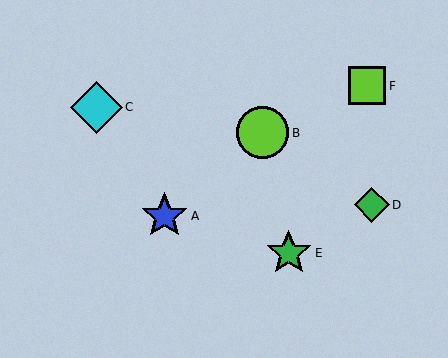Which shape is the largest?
The cyan diamond (labeled C) is the largest.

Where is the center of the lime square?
The center of the lime square is at (367, 86).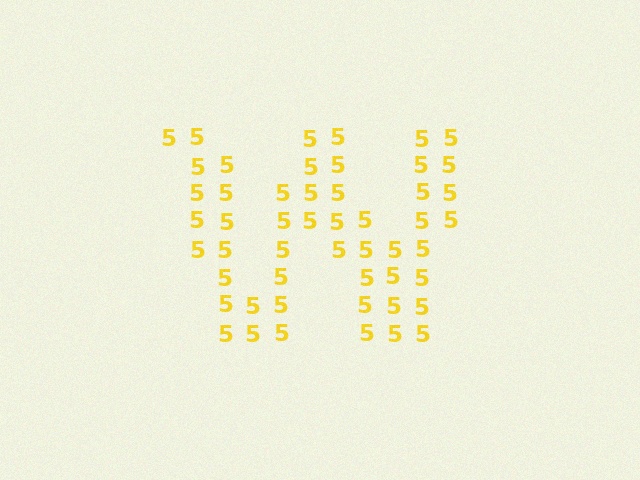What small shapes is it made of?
It is made of small digit 5's.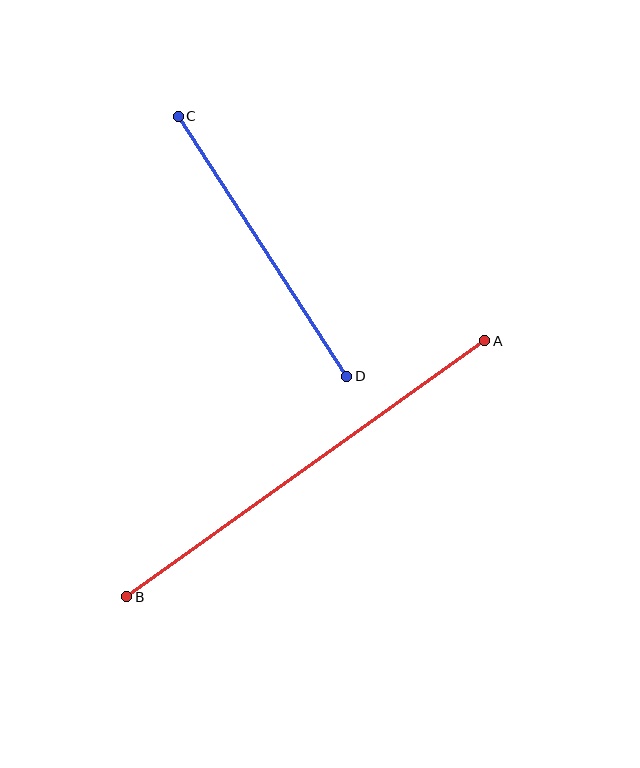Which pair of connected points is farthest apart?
Points A and B are farthest apart.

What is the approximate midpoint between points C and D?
The midpoint is at approximately (262, 246) pixels.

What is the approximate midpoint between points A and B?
The midpoint is at approximately (306, 469) pixels.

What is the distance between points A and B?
The distance is approximately 440 pixels.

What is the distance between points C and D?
The distance is approximately 310 pixels.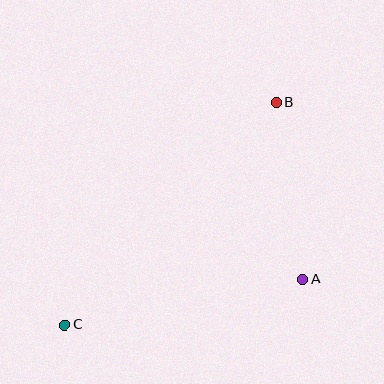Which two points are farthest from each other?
Points B and C are farthest from each other.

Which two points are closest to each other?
Points A and B are closest to each other.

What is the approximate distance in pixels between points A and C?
The distance between A and C is approximately 242 pixels.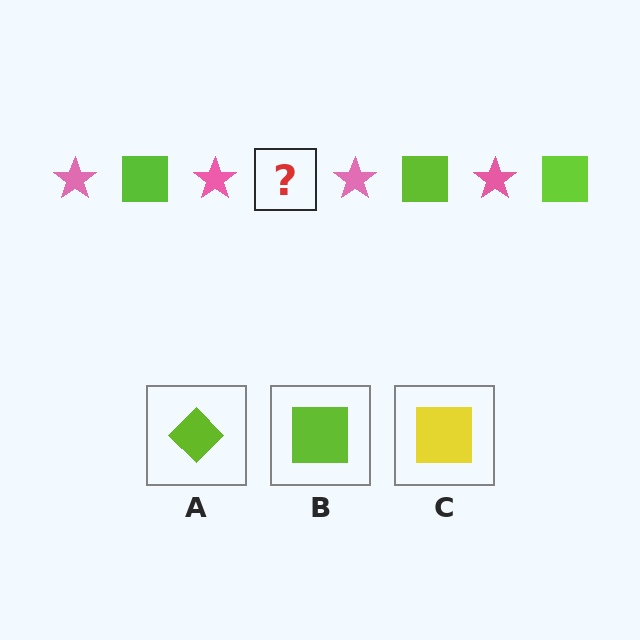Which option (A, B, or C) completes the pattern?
B.